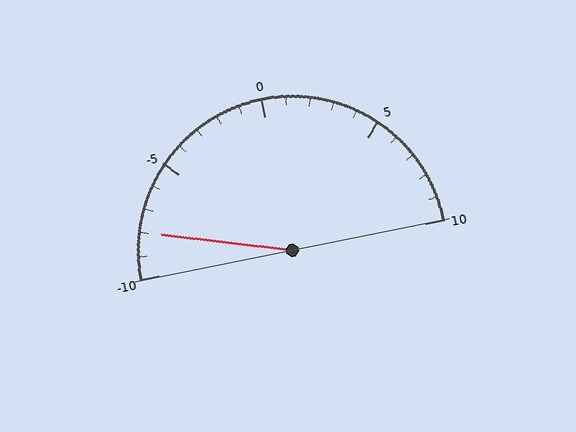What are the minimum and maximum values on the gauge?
The gauge ranges from -10 to 10.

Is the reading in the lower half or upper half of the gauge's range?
The reading is in the lower half of the range (-10 to 10).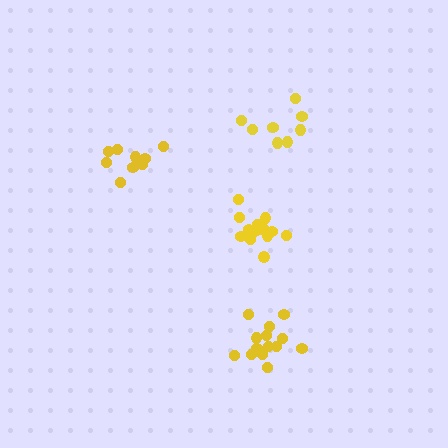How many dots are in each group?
Group 1: 14 dots, Group 2: 14 dots, Group 3: 9 dots, Group 4: 8 dots (45 total).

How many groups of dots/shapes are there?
There are 4 groups.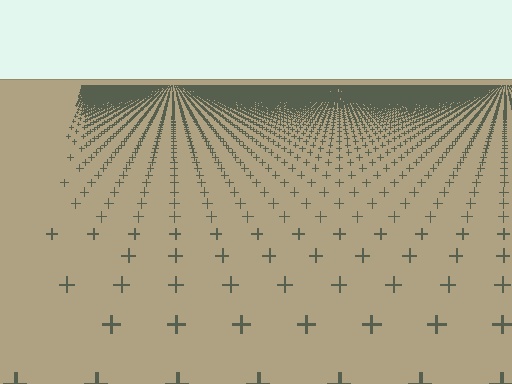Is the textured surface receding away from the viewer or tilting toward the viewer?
The surface is receding away from the viewer. Texture elements get smaller and denser toward the top.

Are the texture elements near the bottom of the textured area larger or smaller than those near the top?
Larger. Near the bottom, elements are closer to the viewer and appear at a bigger on-screen size.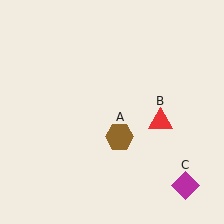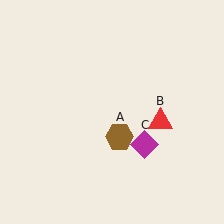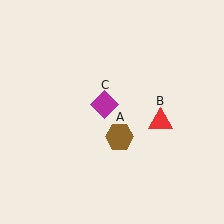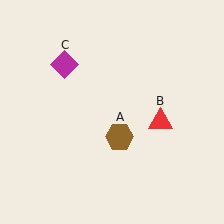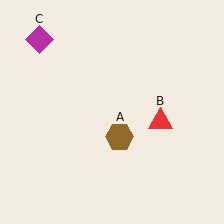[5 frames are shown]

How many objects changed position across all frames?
1 object changed position: magenta diamond (object C).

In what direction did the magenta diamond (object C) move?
The magenta diamond (object C) moved up and to the left.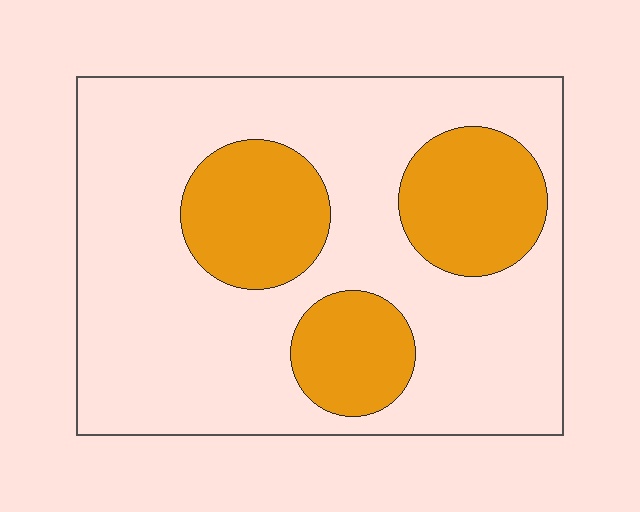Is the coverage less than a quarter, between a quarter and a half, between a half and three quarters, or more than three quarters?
Between a quarter and a half.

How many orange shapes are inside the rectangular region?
3.